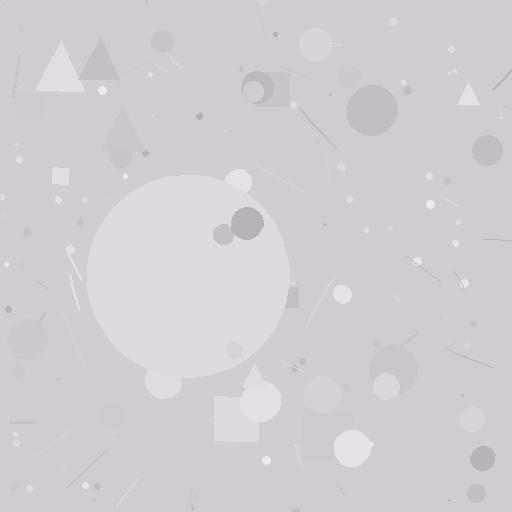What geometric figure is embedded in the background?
A circle is embedded in the background.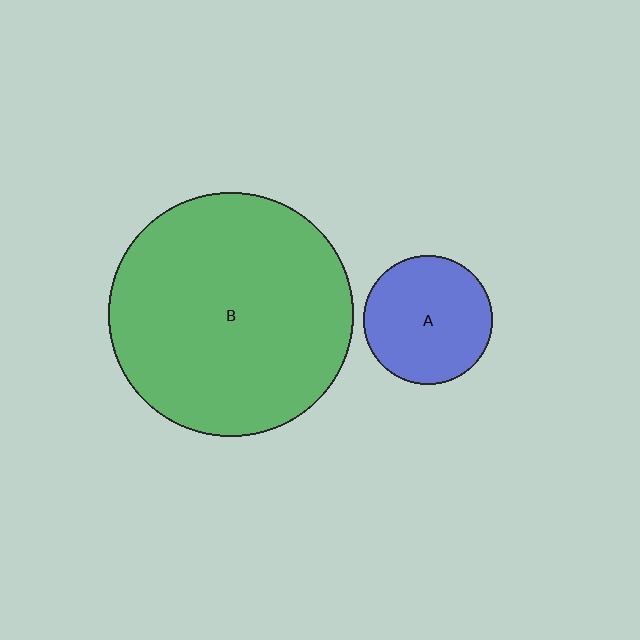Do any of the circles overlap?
No, none of the circles overlap.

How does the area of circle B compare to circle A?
Approximately 3.6 times.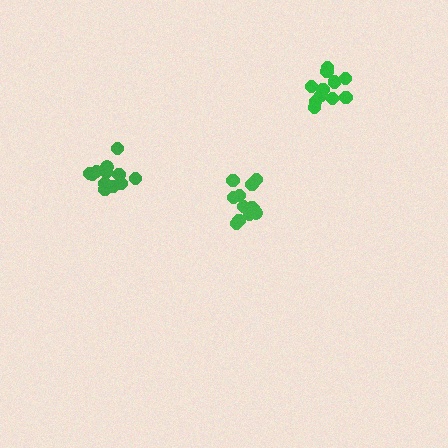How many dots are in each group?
Group 1: 12 dots, Group 2: 11 dots, Group 3: 12 dots (35 total).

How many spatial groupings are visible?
There are 3 spatial groupings.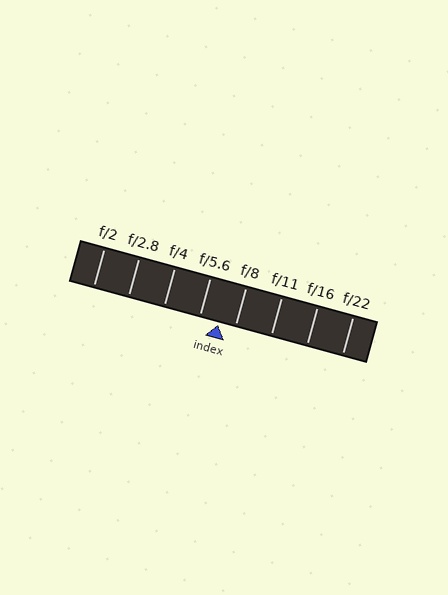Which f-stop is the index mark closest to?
The index mark is closest to f/8.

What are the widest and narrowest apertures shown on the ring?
The widest aperture shown is f/2 and the narrowest is f/22.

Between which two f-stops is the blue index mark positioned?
The index mark is between f/5.6 and f/8.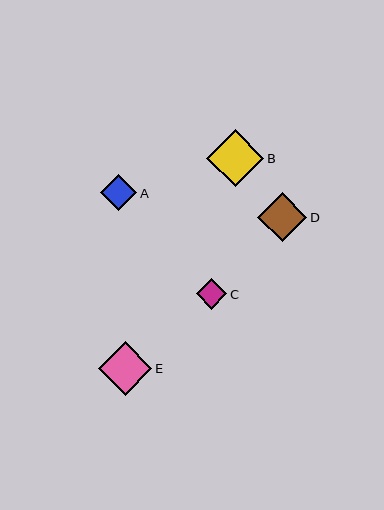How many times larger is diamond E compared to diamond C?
Diamond E is approximately 1.7 times the size of diamond C.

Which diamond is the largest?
Diamond B is the largest with a size of approximately 57 pixels.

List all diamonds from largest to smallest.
From largest to smallest: B, E, D, A, C.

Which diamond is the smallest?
Diamond C is the smallest with a size of approximately 31 pixels.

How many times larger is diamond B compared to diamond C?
Diamond B is approximately 1.9 times the size of diamond C.